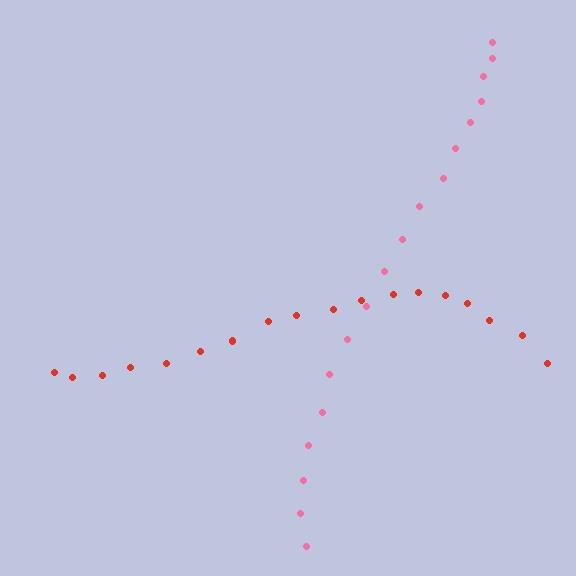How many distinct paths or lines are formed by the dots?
There are 2 distinct paths.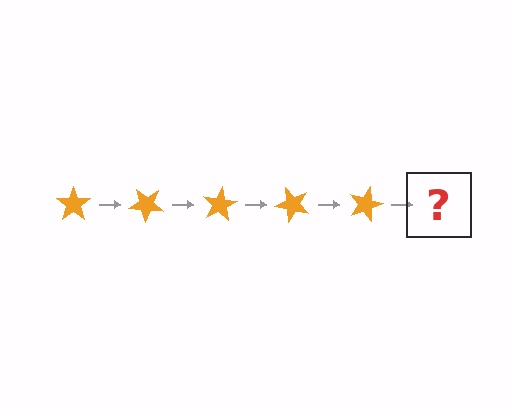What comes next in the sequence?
The next element should be an orange star rotated 200 degrees.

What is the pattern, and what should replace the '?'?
The pattern is that the star rotates 40 degrees each step. The '?' should be an orange star rotated 200 degrees.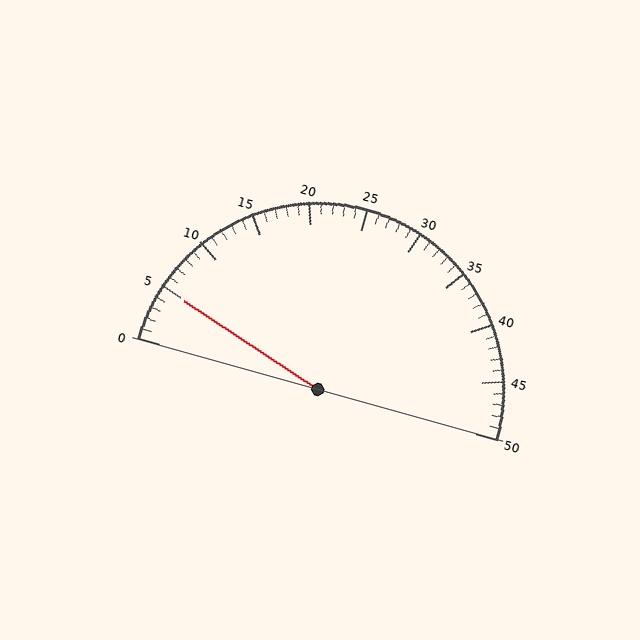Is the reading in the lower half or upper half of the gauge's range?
The reading is in the lower half of the range (0 to 50).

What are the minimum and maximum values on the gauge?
The gauge ranges from 0 to 50.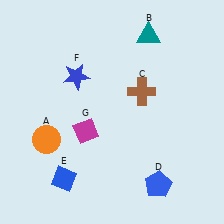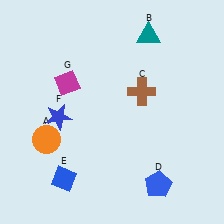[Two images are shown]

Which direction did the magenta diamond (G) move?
The magenta diamond (G) moved up.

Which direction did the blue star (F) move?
The blue star (F) moved down.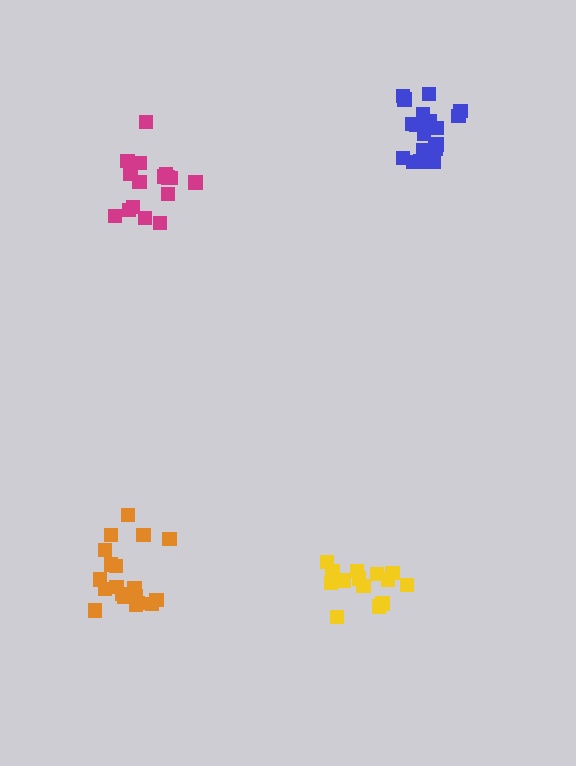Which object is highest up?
The blue cluster is topmost.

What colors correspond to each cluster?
The clusters are colored: yellow, blue, orange, magenta.